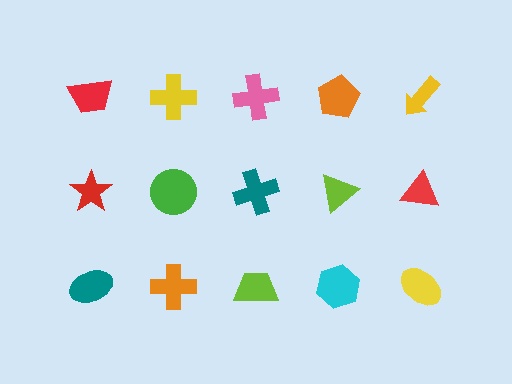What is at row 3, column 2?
An orange cross.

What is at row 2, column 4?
A lime triangle.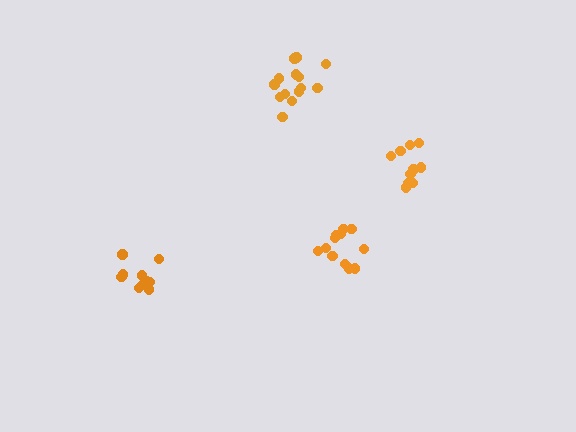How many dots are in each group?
Group 1: 13 dots, Group 2: 14 dots, Group 3: 10 dots, Group 4: 10 dots (47 total).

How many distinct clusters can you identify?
There are 4 distinct clusters.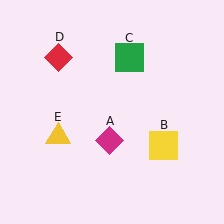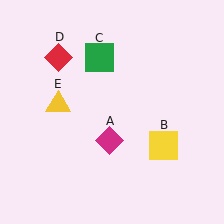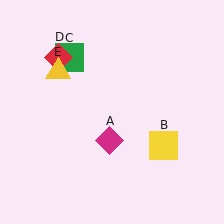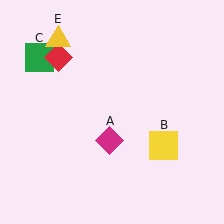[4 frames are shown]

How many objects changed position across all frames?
2 objects changed position: green square (object C), yellow triangle (object E).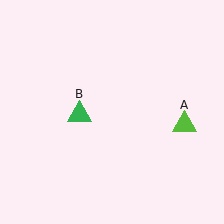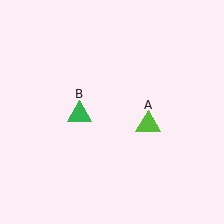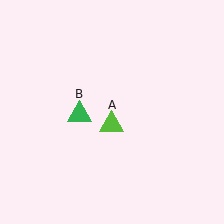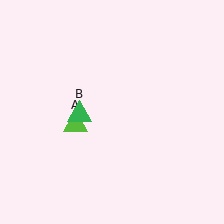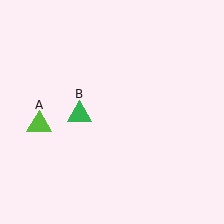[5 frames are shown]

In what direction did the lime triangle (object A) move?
The lime triangle (object A) moved left.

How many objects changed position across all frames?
1 object changed position: lime triangle (object A).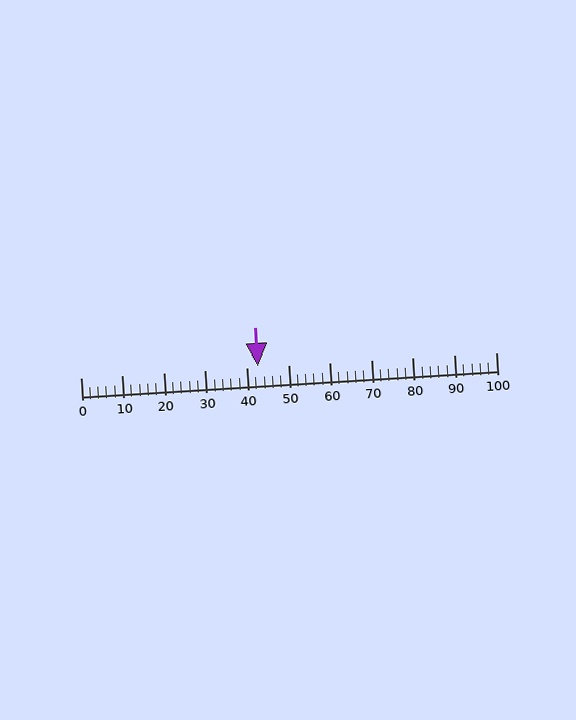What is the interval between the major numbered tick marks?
The major tick marks are spaced 10 units apart.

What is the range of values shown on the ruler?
The ruler shows values from 0 to 100.